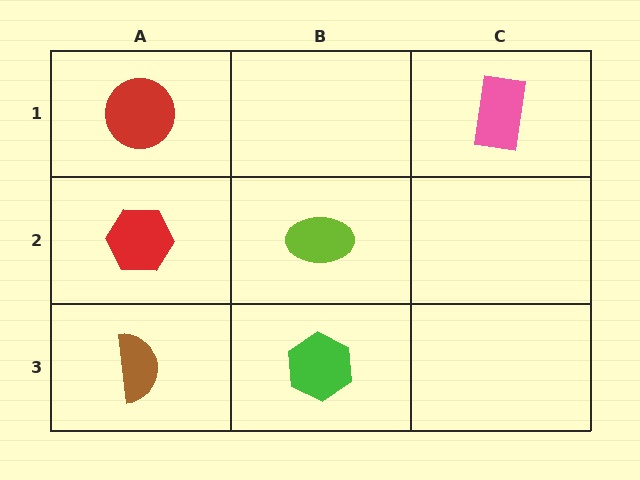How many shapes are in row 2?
2 shapes.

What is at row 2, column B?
A lime ellipse.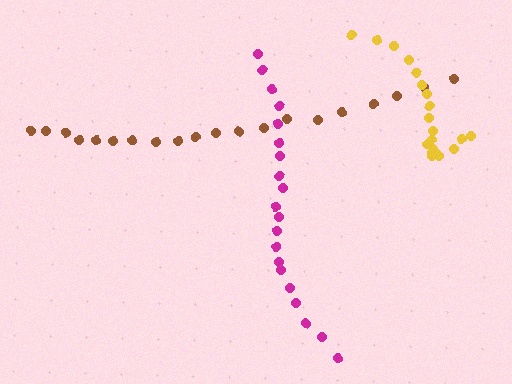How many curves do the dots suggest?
There are 3 distinct paths.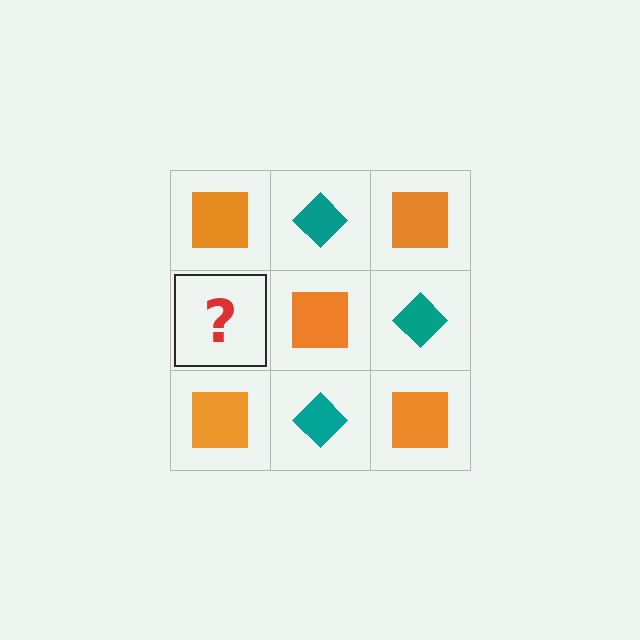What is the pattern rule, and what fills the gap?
The rule is that it alternates orange square and teal diamond in a checkerboard pattern. The gap should be filled with a teal diamond.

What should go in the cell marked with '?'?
The missing cell should contain a teal diamond.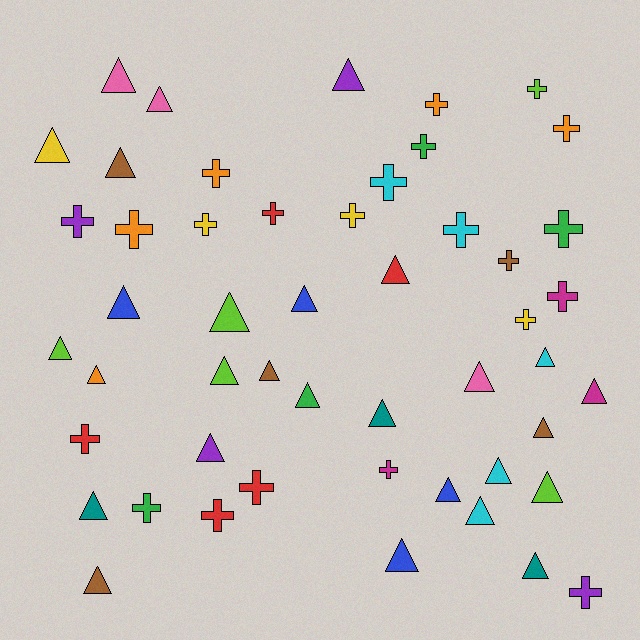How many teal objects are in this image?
There are 3 teal objects.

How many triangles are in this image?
There are 28 triangles.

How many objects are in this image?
There are 50 objects.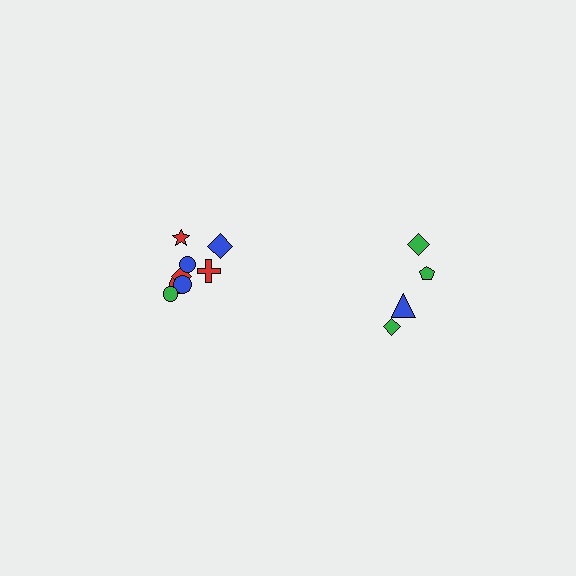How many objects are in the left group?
There are 8 objects.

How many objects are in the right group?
There are 4 objects.